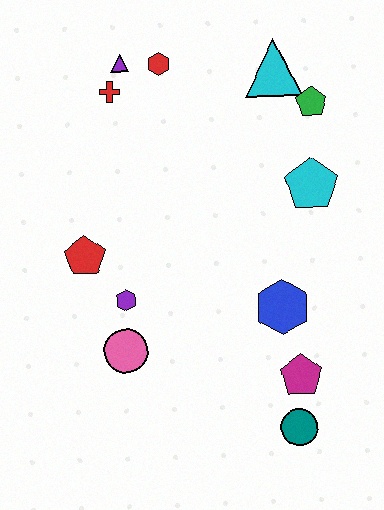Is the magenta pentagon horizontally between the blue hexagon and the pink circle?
No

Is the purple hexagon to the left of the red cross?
No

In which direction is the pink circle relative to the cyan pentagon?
The pink circle is to the left of the cyan pentagon.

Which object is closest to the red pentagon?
The purple hexagon is closest to the red pentagon.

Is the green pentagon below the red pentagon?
No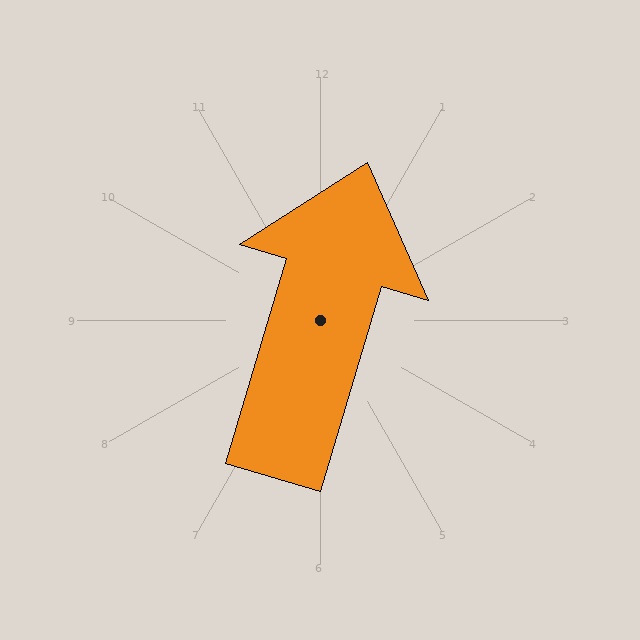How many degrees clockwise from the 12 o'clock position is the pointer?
Approximately 17 degrees.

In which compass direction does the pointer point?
North.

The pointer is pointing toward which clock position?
Roughly 1 o'clock.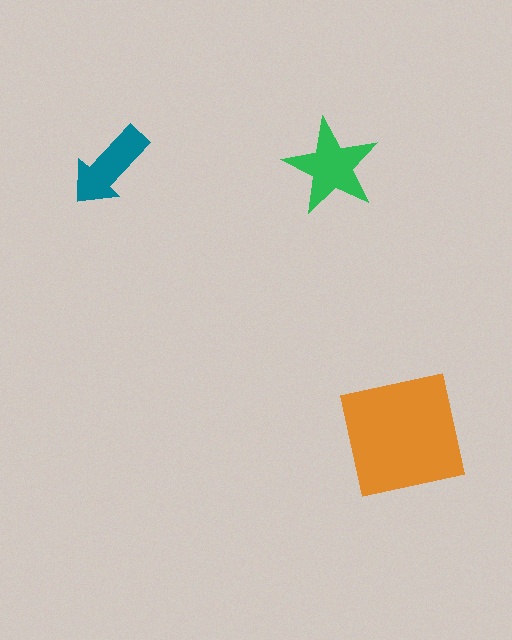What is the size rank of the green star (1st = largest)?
2nd.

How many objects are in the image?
There are 3 objects in the image.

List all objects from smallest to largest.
The teal arrow, the green star, the orange square.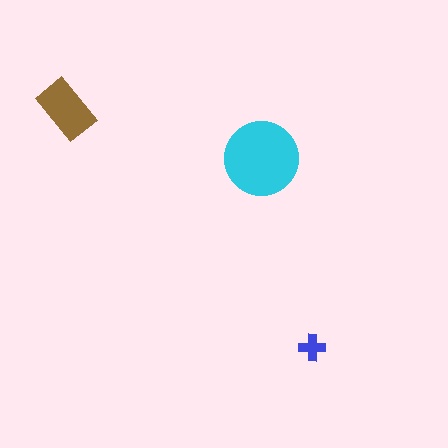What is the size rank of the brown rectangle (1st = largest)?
2nd.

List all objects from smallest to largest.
The blue cross, the brown rectangle, the cyan circle.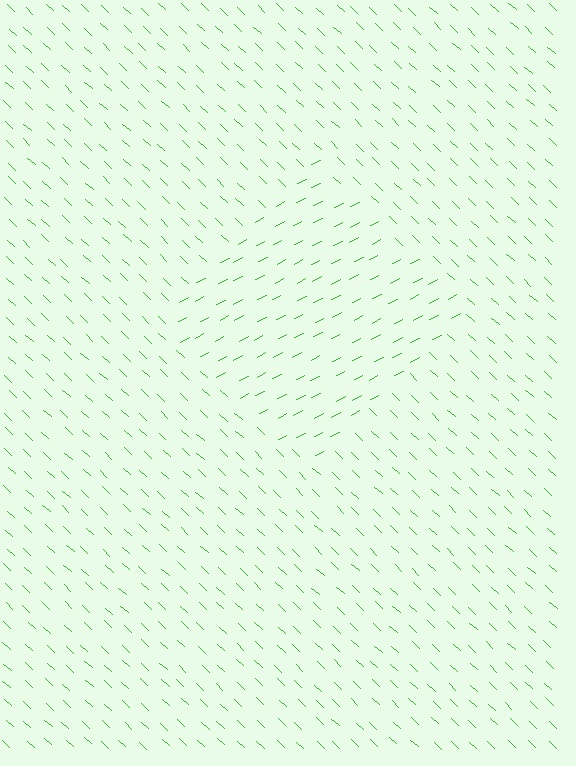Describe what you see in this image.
The image is filled with small green line segments. A diamond region in the image has lines oriented differently from the surrounding lines, creating a visible texture boundary.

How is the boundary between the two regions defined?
The boundary is defined purely by a change in line orientation (approximately 71 degrees difference). All lines are the same color and thickness.